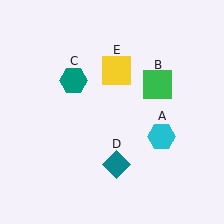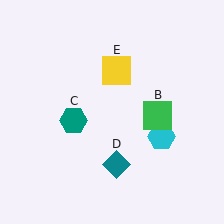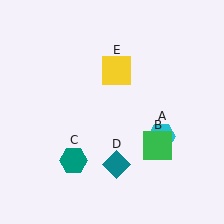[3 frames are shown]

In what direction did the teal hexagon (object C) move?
The teal hexagon (object C) moved down.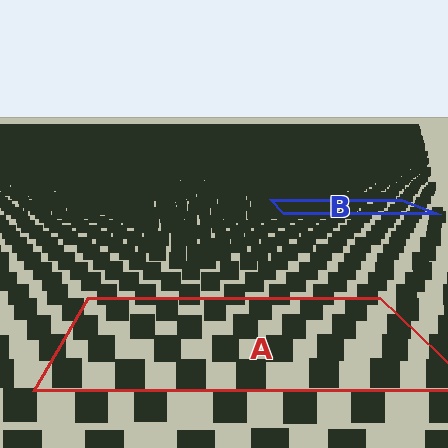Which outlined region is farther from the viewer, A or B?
Region B is farther from the viewer — the texture elements inside it appear smaller and more densely packed.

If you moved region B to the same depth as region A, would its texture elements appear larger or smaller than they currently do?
They would appear larger. At a closer depth, the same texture elements are projected at a bigger on-screen size.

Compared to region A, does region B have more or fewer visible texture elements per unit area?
Region B has more texture elements per unit area — they are packed more densely because it is farther away.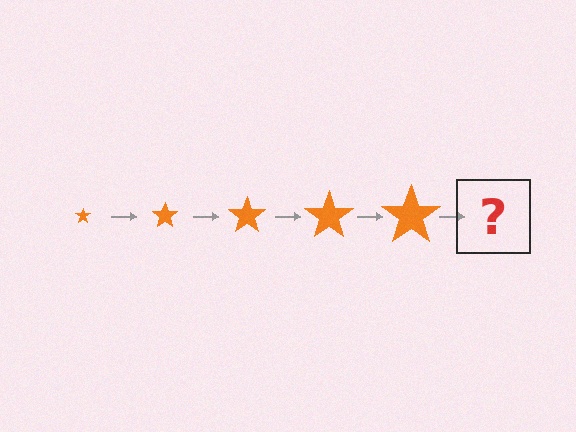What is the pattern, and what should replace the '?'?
The pattern is that the star gets progressively larger each step. The '?' should be an orange star, larger than the previous one.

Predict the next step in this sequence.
The next step is an orange star, larger than the previous one.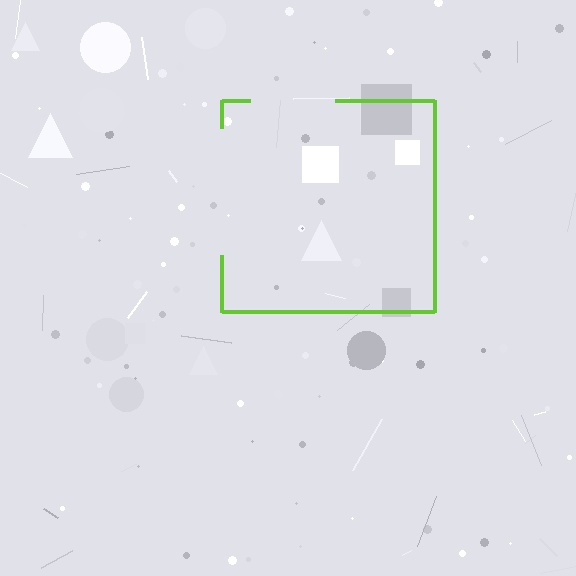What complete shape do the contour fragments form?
The contour fragments form a square.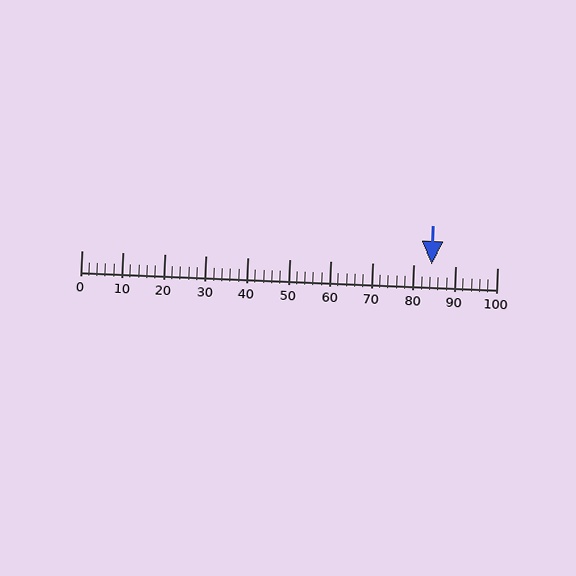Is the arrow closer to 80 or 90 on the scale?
The arrow is closer to 80.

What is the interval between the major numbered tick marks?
The major tick marks are spaced 10 units apart.